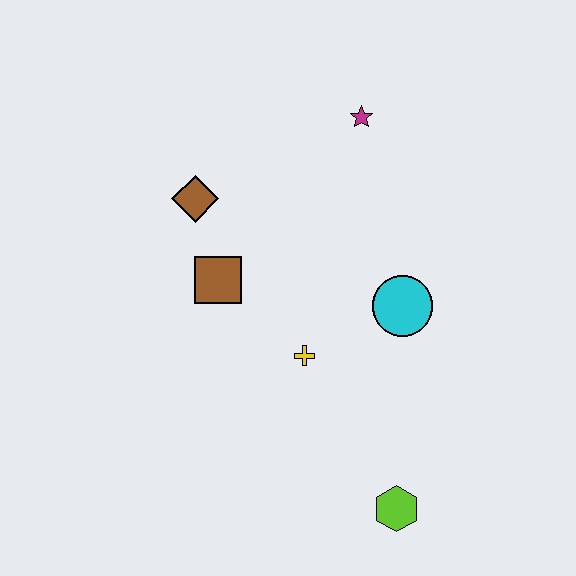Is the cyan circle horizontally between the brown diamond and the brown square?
No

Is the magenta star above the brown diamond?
Yes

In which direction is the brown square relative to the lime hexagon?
The brown square is above the lime hexagon.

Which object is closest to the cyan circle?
The yellow cross is closest to the cyan circle.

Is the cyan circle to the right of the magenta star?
Yes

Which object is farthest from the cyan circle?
The brown diamond is farthest from the cyan circle.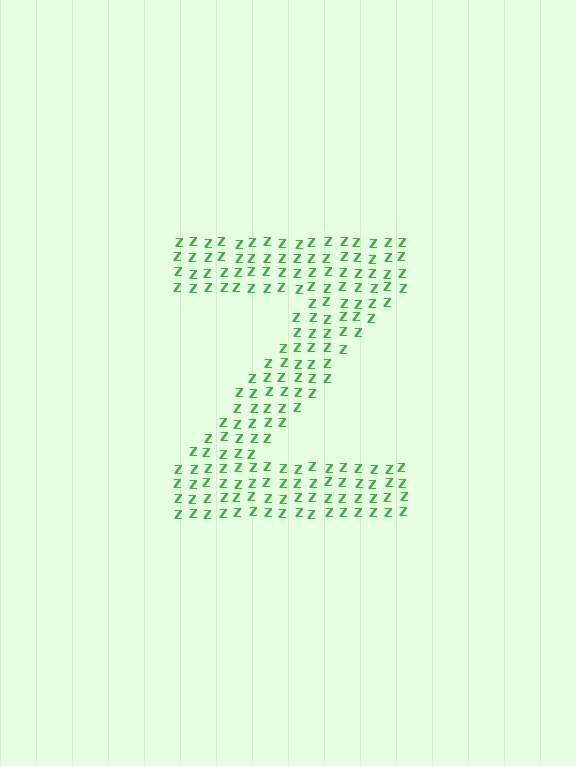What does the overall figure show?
The overall figure shows the letter Z.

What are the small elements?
The small elements are letter Z's.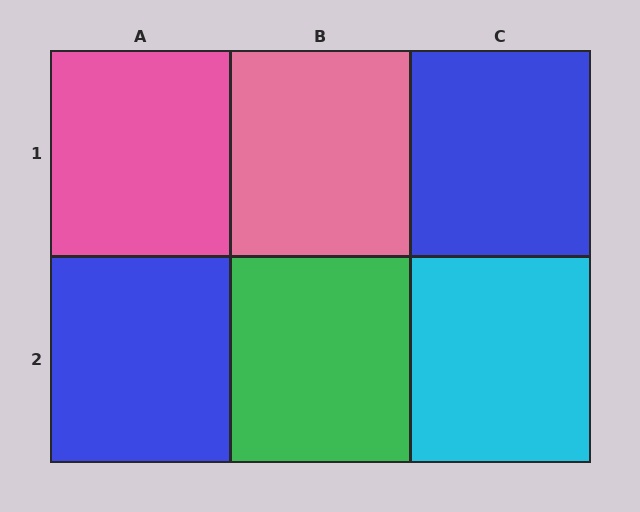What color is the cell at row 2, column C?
Cyan.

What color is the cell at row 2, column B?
Green.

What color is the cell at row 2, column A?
Blue.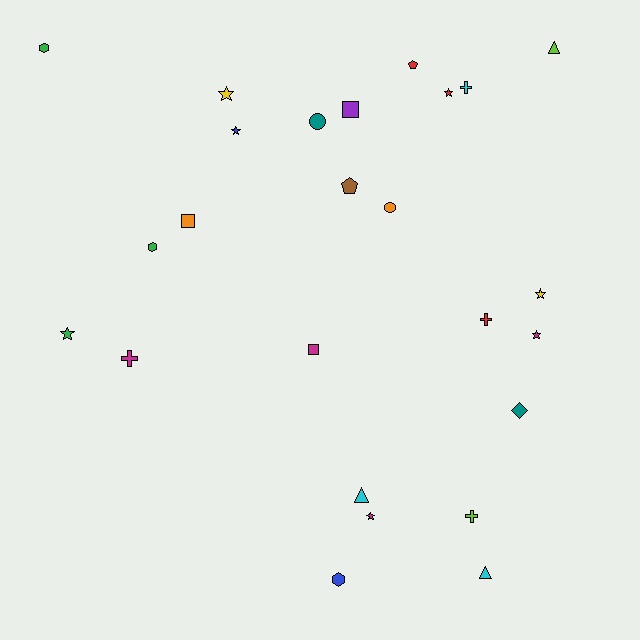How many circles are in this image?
There are 2 circles.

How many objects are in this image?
There are 25 objects.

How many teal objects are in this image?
There are 2 teal objects.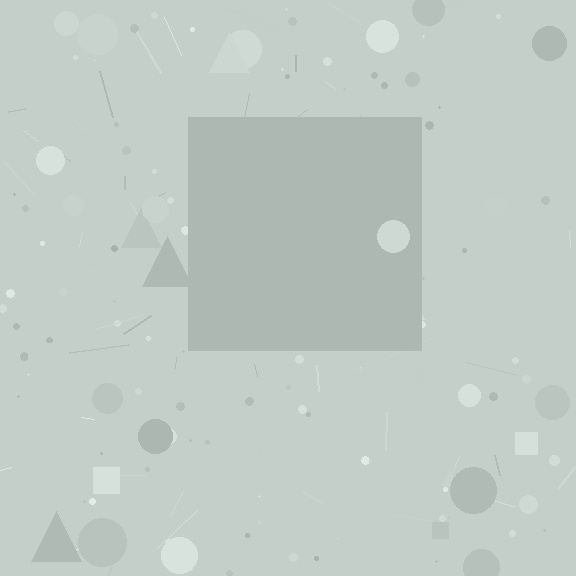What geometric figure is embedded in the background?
A square is embedded in the background.